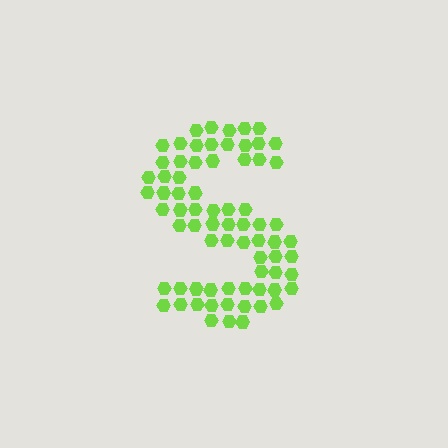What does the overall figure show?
The overall figure shows the letter S.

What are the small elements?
The small elements are hexagons.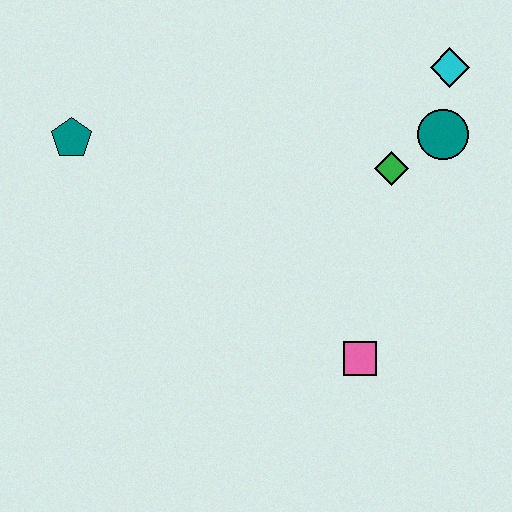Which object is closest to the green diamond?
The teal circle is closest to the green diamond.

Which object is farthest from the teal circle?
The teal pentagon is farthest from the teal circle.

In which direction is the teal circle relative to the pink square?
The teal circle is above the pink square.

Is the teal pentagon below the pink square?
No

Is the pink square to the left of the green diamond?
Yes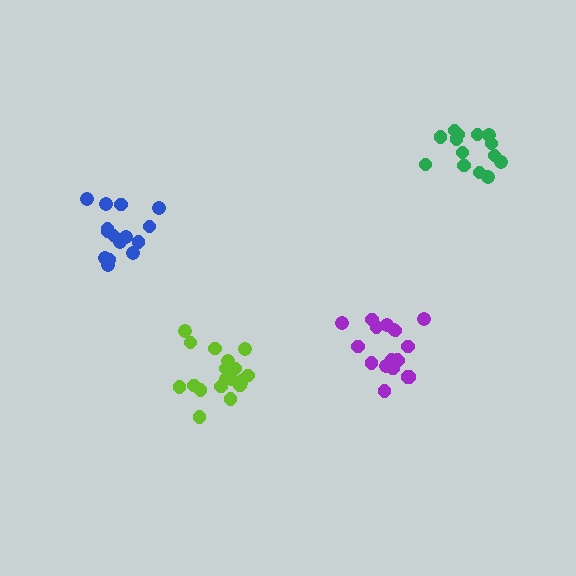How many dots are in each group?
Group 1: 19 dots, Group 2: 15 dots, Group 3: 19 dots, Group 4: 14 dots (67 total).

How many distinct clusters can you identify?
There are 4 distinct clusters.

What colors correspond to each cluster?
The clusters are colored: lime, blue, purple, green.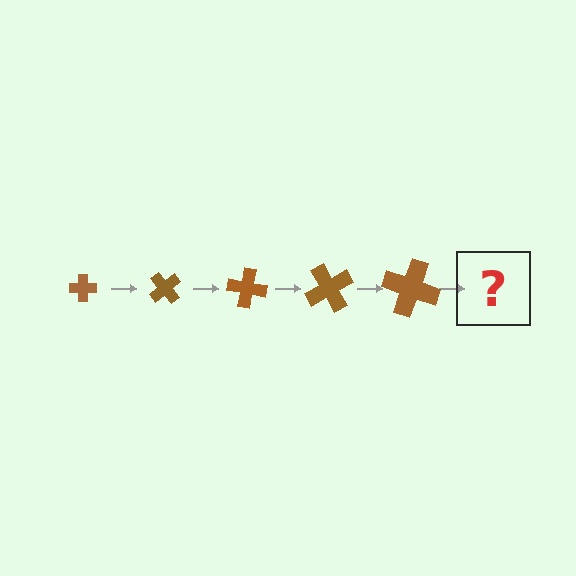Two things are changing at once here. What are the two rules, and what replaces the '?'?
The two rules are that the cross grows larger each step and it rotates 50 degrees each step. The '?' should be a cross, larger than the previous one and rotated 250 degrees from the start.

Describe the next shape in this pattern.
It should be a cross, larger than the previous one and rotated 250 degrees from the start.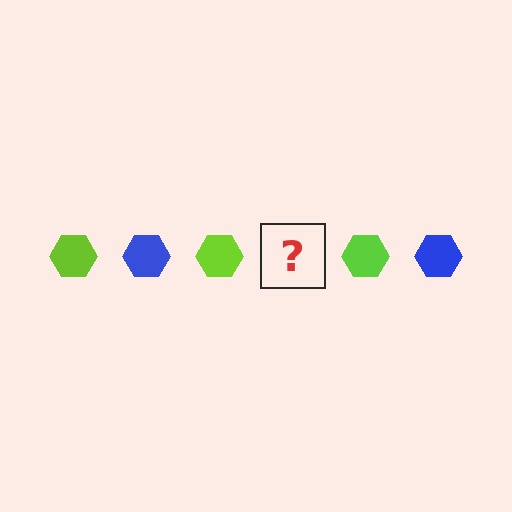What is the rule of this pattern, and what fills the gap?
The rule is that the pattern cycles through lime, blue hexagons. The gap should be filled with a blue hexagon.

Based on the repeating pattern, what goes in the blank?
The blank should be a blue hexagon.